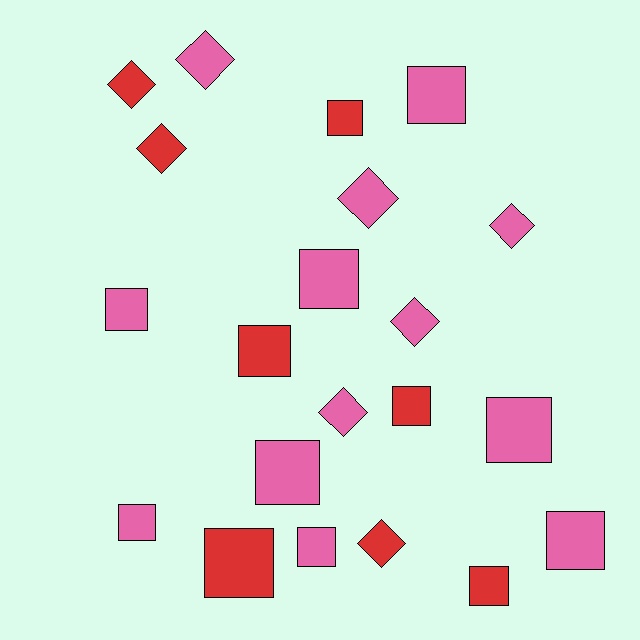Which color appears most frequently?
Pink, with 13 objects.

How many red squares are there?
There are 5 red squares.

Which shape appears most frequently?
Square, with 13 objects.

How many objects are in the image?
There are 21 objects.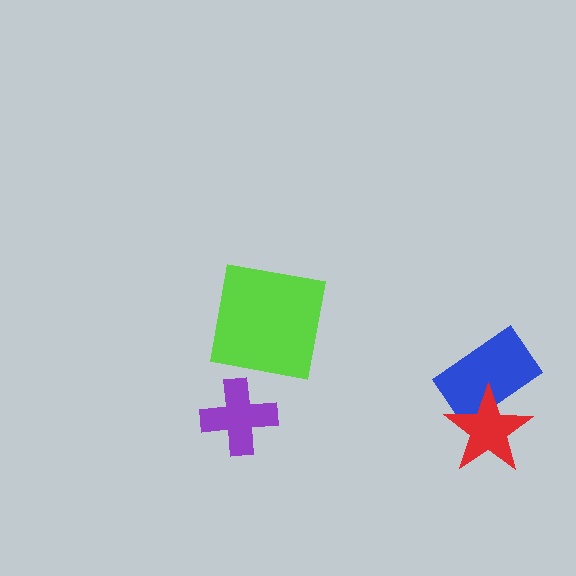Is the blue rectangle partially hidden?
Yes, it is partially covered by another shape.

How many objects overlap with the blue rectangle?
1 object overlaps with the blue rectangle.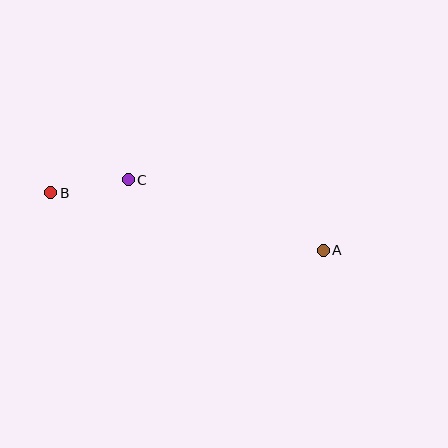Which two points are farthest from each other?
Points A and B are farthest from each other.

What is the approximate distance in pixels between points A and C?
The distance between A and C is approximately 208 pixels.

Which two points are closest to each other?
Points B and C are closest to each other.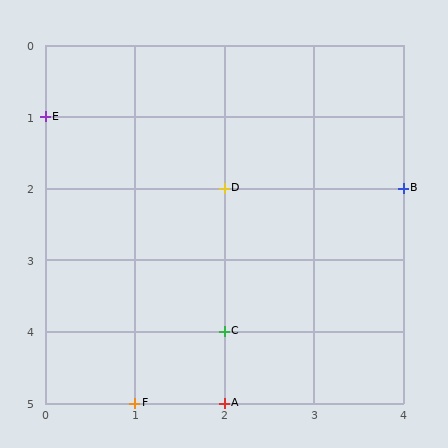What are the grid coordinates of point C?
Point C is at grid coordinates (2, 4).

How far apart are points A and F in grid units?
Points A and F are 1 column apart.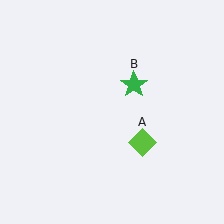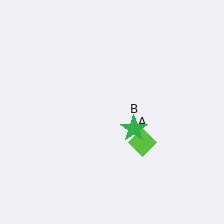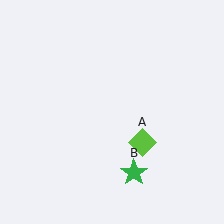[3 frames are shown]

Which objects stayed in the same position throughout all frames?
Lime diamond (object A) remained stationary.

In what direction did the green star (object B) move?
The green star (object B) moved down.